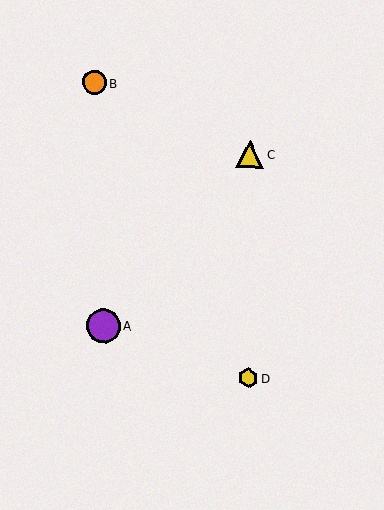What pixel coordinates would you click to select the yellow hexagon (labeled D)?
Click at (248, 378) to select the yellow hexagon D.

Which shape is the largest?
The purple circle (labeled A) is the largest.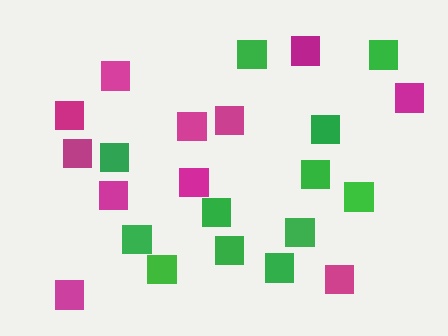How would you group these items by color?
There are 2 groups: one group of magenta squares (11) and one group of green squares (12).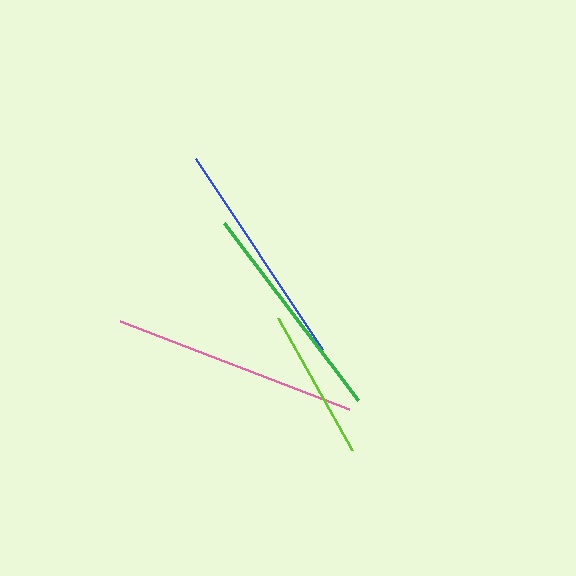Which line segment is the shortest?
The lime line is the shortest at approximately 151 pixels.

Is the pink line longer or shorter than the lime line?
The pink line is longer than the lime line.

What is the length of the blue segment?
The blue segment is approximately 229 pixels long.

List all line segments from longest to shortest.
From longest to shortest: pink, blue, green, lime.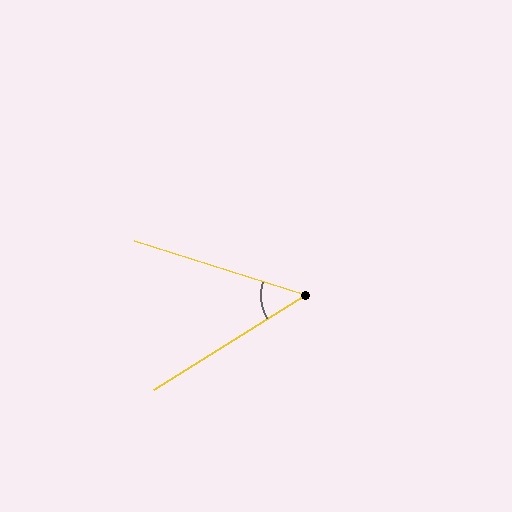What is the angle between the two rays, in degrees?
Approximately 50 degrees.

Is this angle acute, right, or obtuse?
It is acute.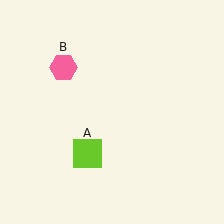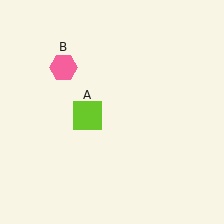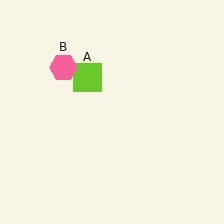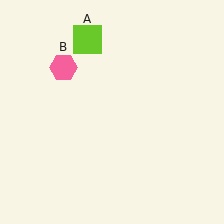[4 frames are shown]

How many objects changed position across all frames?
1 object changed position: lime square (object A).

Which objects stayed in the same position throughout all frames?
Pink hexagon (object B) remained stationary.